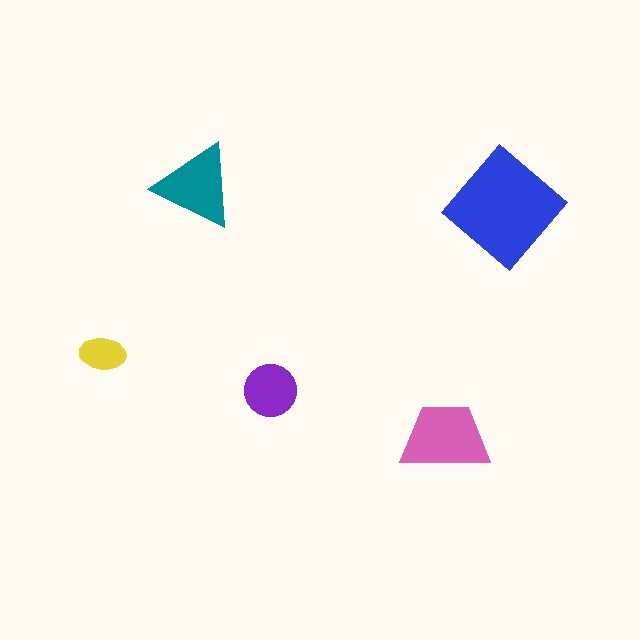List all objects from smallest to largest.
The yellow ellipse, the purple circle, the teal triangle, the pink trapezoid, the blue diamond.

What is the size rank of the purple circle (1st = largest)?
4th.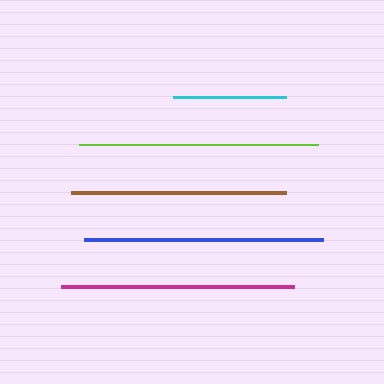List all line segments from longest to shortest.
From longest to shortest: blue, lime, magenta, brown, cyan.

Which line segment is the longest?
The blue line is the longest at approximately 238 pixels.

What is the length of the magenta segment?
The magenta segment is approximately 233 pixels long.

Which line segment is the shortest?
The cyan line is the shortest at approximately 113 pixels.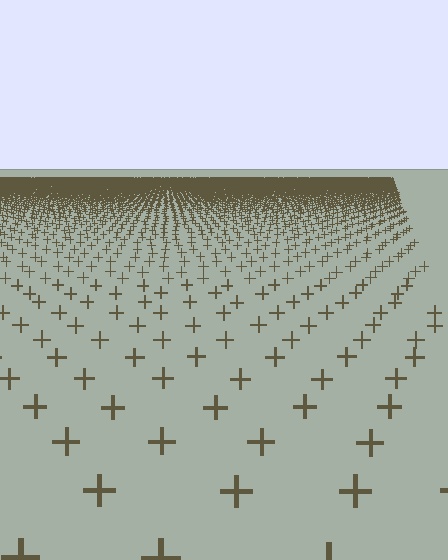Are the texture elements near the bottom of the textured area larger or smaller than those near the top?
Larger. Near the bottom, elements are closer to the viewer and appear at a bigger on-screen size.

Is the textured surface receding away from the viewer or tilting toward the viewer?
The surface is receding away from the viewer. Texture elements get smaller and denser toward the top.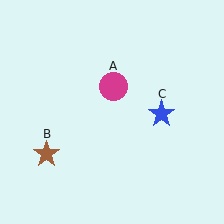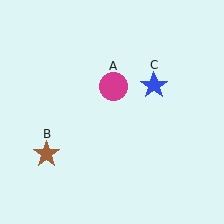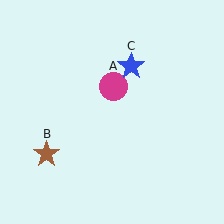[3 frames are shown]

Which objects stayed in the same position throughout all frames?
Magenta circle (object A) and brown star (object B) remained stationary.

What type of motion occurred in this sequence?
The blue star (object C) rotated counterclockwise around the center of the scene.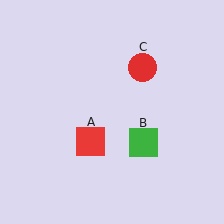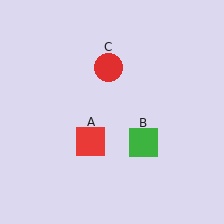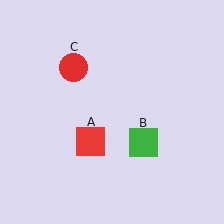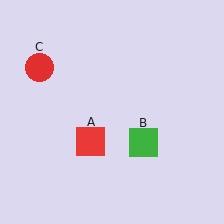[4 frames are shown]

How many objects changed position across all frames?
1 object changed position: red circle (object C).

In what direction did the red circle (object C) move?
The red circle (object C) moved left.